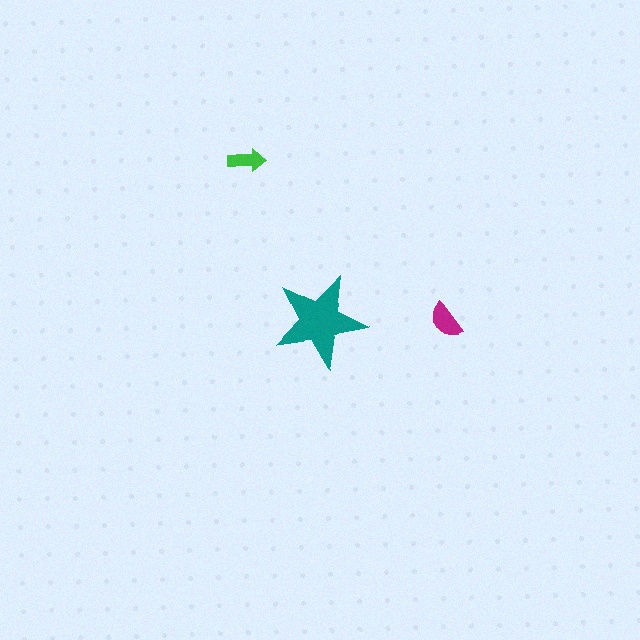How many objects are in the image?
There are 3 objects in the image.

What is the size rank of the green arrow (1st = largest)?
3rd.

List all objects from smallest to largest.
The green arrow, the magenta semicircle, the teal star.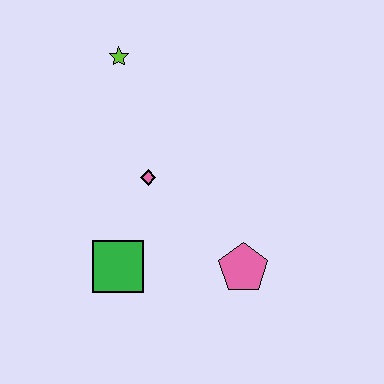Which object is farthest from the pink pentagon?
The lime star is farthest from the pink pentagon.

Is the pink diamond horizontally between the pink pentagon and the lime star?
Yes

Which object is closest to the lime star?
The pink diamond is closest to the lime star.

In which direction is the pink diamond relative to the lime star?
The pink diamond is below the lime star.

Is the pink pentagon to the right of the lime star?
Yes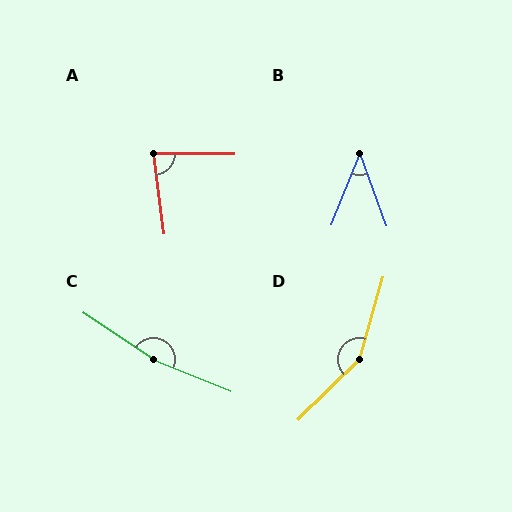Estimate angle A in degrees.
Approximately 82 degrees.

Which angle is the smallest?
B, at approximately 42 degrees.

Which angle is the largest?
C, at approximately 168 degrees.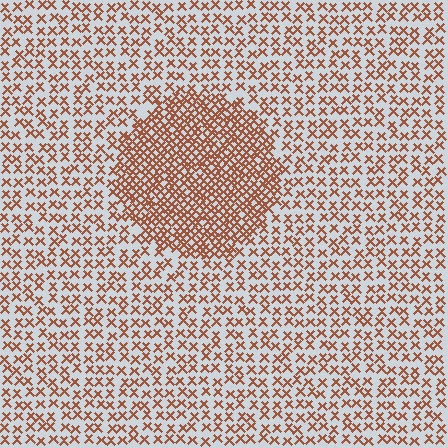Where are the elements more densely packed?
The elements are more densely packed inside the circle boundary.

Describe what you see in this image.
The image contains small brown elements arranged at two different densities. A circle-shaped region is visible where the elements are more densely packed than the surrounding area.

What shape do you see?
I see a circle.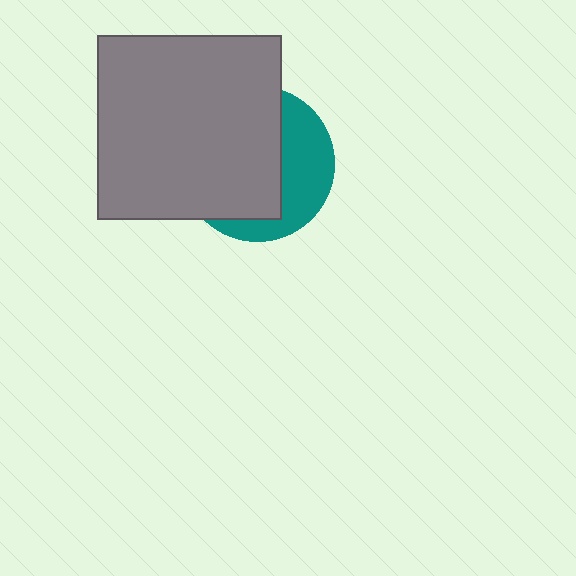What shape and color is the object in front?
The object in front is a gray square.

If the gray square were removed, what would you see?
You would see the complete teal circle.